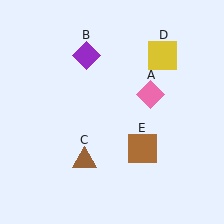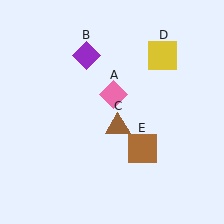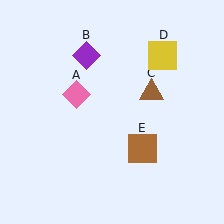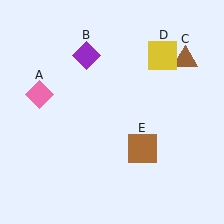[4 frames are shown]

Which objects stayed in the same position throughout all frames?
Purple diamond (object B) and yellow square (object D) and brown square (object E) remained stationary.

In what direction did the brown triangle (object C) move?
The brown triangle (object C) moved up and to the right.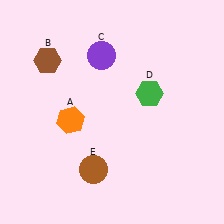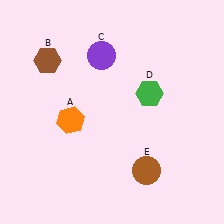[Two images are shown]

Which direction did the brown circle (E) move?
The brown circle (E) moved right.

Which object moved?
The brown circle (E) moved right.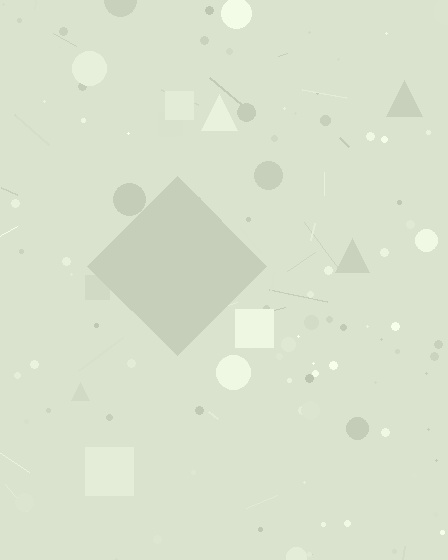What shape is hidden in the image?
A diamond is hidden in the image.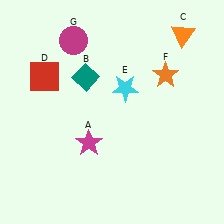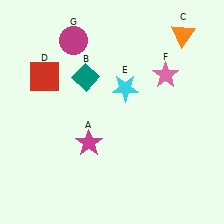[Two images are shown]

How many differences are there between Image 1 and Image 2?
There is 1 difference between the two images.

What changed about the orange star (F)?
In Image 1, F is orange. In Image 2, it changed to pink.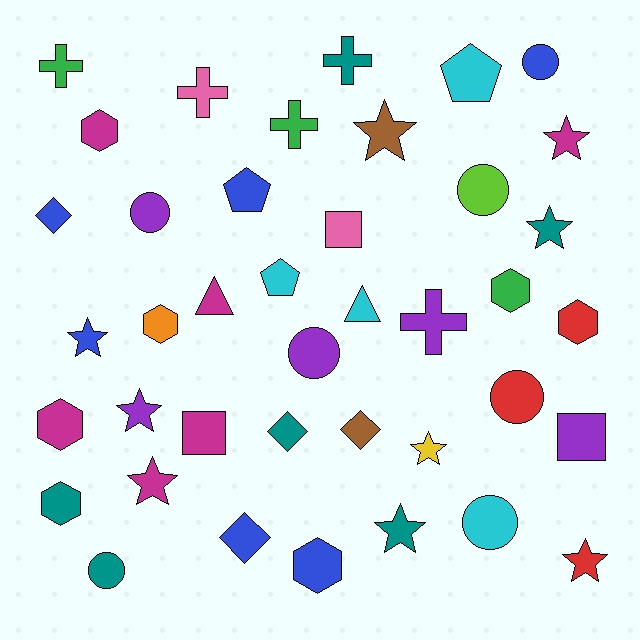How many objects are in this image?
There are 40 objects.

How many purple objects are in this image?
There are 5 purple objects.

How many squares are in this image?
There are 3 squares.